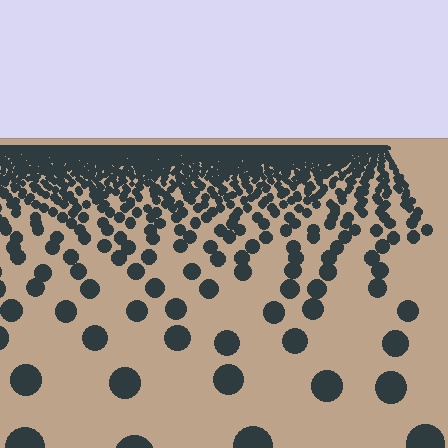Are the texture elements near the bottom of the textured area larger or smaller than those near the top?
Larger. Near the bottom, elements are closer to the viewer and appear at a bigger on-screen size.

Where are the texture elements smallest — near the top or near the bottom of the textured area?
Near the top.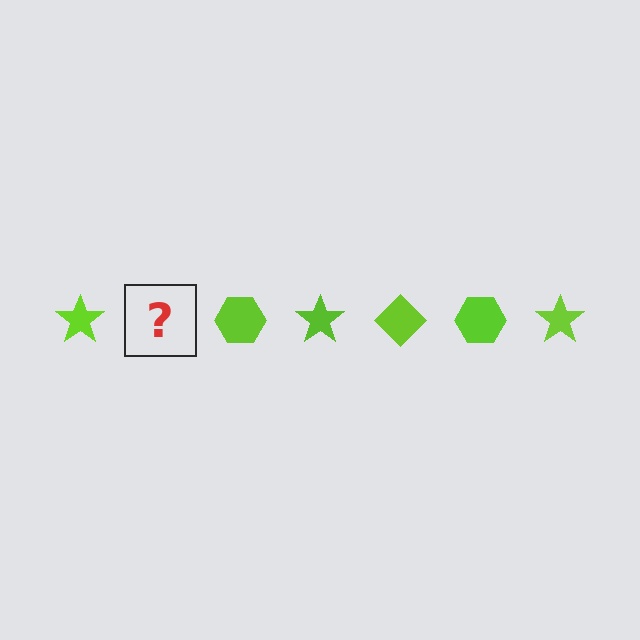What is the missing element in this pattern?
The missing element is a lime diamond.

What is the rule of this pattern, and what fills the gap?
The rule is that the pattern cycles through star, diamond, hexagon shapes in lime. The gap should be filled with a lime diamond.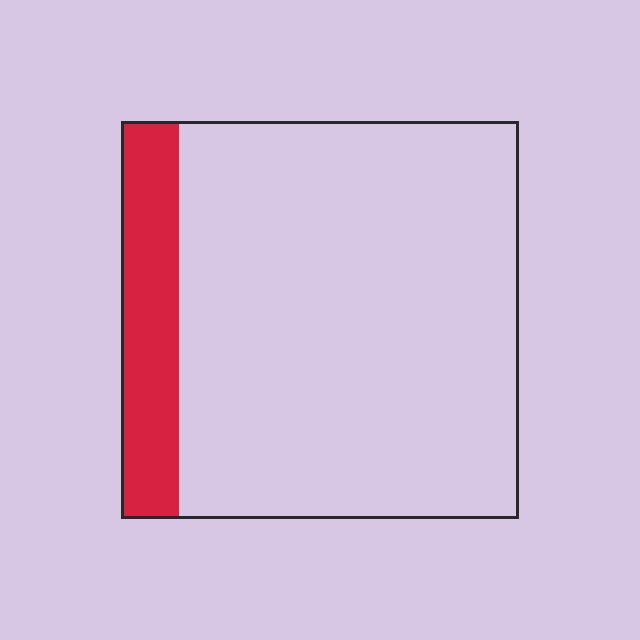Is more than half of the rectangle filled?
No.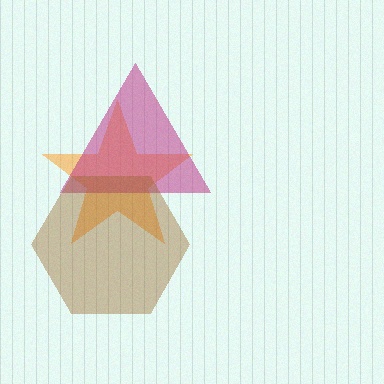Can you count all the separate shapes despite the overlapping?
Yes, there are 3 separate shapes.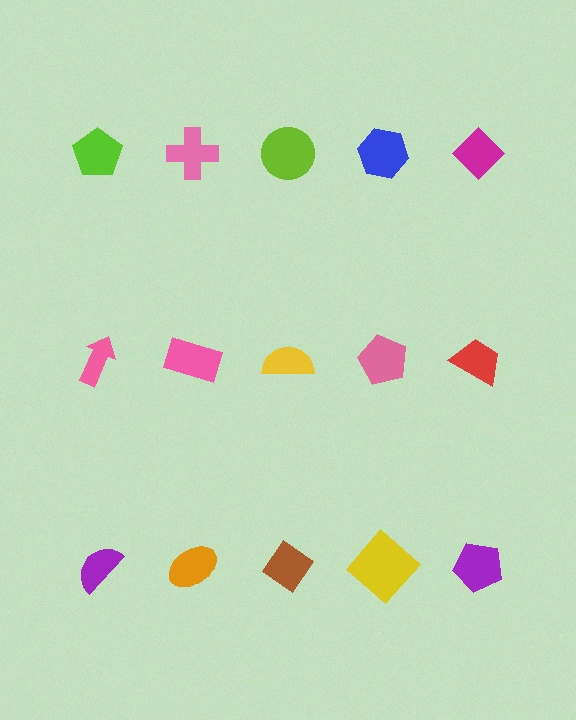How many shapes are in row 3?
5 shapes.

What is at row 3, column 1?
A purple semicircle.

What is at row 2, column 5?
A red trapezoid.